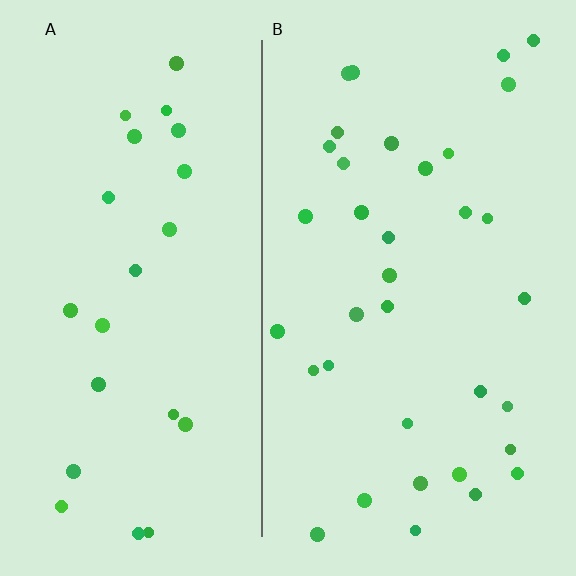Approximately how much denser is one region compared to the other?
Approximately 1.5× — region B over region A.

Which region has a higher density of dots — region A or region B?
B (the right).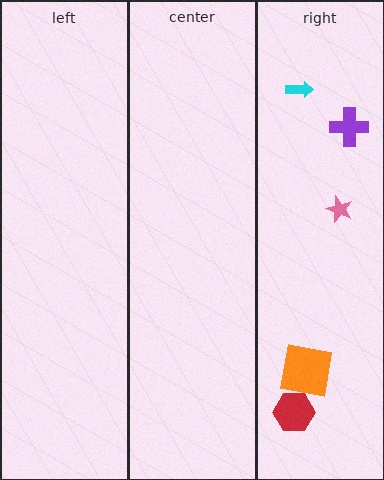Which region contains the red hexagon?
The right region.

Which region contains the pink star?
The right region.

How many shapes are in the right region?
5.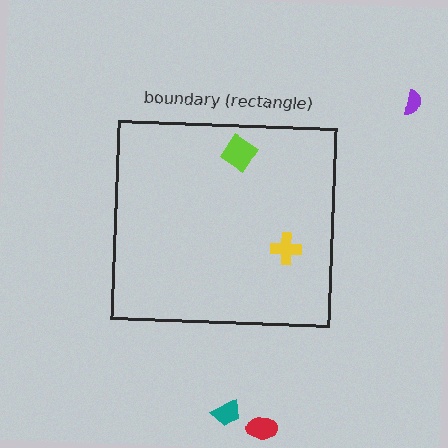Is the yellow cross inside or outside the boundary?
Inside.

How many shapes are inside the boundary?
2 inside, 3 outside.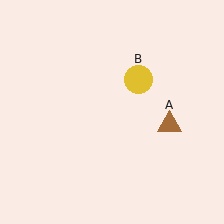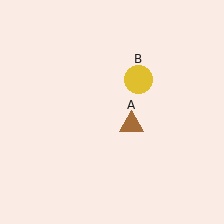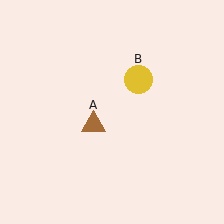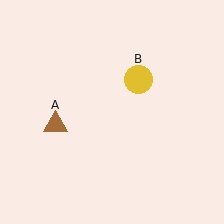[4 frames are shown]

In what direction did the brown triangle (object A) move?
The brown triangle (object A) moved left.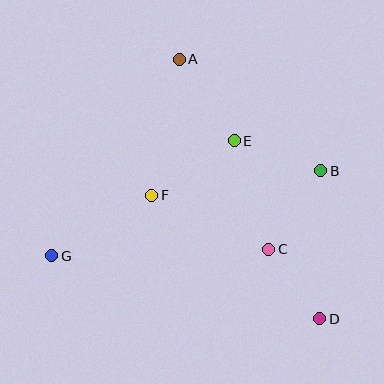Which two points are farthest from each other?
Points A and D are farthest from each other.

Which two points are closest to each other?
Points C and D are closest to each other.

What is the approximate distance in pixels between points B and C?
The distance between B and C is approximately 94 pixels.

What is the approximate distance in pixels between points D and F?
The distance between D and F is approximately 209 pixels.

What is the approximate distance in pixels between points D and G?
The distance between D and G is approximately 275 pixels.